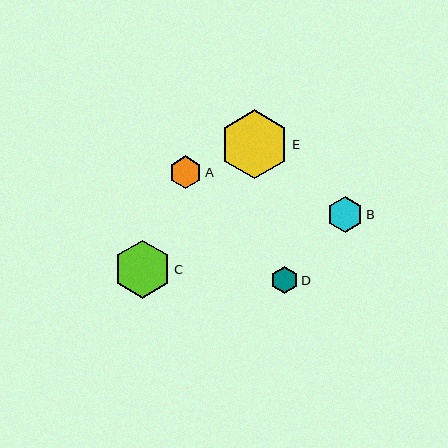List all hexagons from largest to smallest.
From largest to smallest: E, C, B, A, D.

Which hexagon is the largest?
Hexagon E is the largest with a size of approximately 69 pixels.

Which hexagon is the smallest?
Hexagon D is the smallest with a size of approximately 27 pixels.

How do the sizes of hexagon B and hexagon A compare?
Hexagon B and hexagon A are approximately the same size.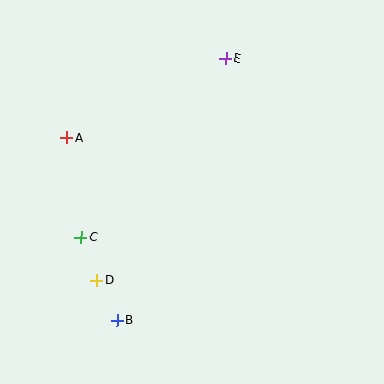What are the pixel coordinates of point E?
Point E is at (226, 59).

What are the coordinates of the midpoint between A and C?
The midpoint between A and C is at (74, 187).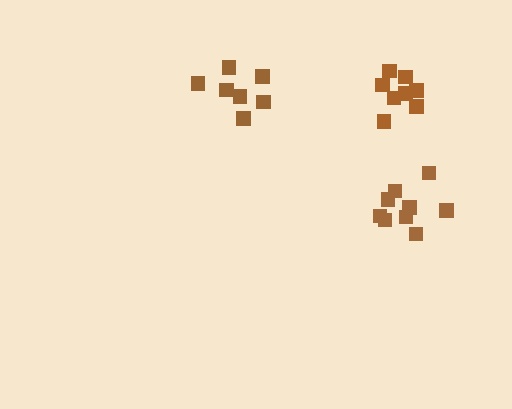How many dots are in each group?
Group 1: 7 dots, Group 2: 9 dots, Group 3: 8 dots (24 total).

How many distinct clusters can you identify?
There are 3 distinct clusters.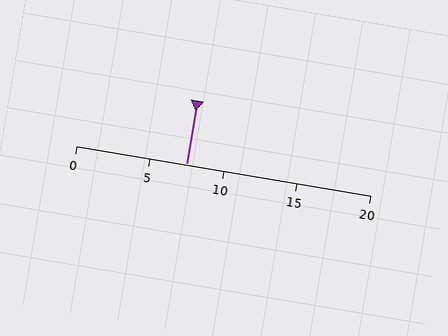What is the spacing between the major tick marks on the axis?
The major ticks are spaced 5 apart.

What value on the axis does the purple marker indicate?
The marker indicates approximately 7.5.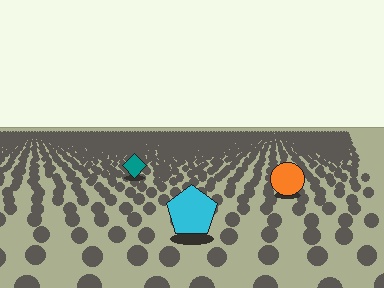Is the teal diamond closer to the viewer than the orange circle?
No. The orange circle is closer — you can tell from the texture gradient: the ground texture is coarser near it.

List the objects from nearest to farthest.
From nearest to farthest: the cyan pentagon, the orange circle, the teal diamond.